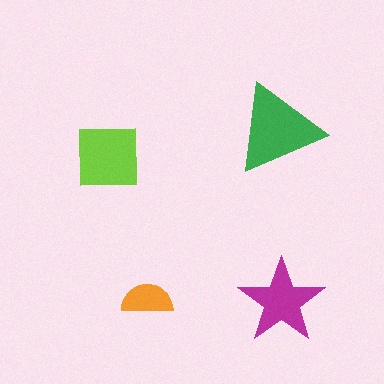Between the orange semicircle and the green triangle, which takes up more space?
The green triangle.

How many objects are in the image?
There are 4 objects in the image.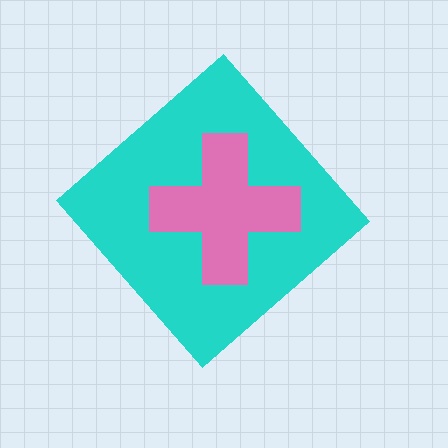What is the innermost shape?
The pink cross.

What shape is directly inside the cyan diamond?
The pink cross.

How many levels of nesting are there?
2.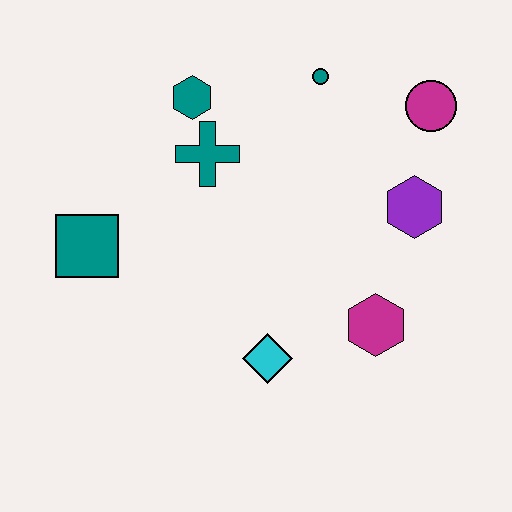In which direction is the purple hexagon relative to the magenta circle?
The purple hexagon is below the magenta circle.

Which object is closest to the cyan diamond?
The magenta hexagon is closest to the cyan diamond.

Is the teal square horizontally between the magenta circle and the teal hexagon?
No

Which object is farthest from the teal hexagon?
The magenta hexagon is farthest from the teal hexagon.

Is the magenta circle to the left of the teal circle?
No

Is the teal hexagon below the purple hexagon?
No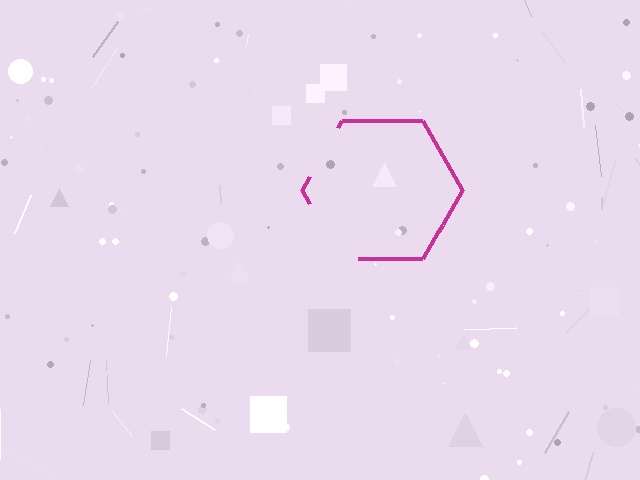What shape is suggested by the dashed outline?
The dashed outline suggests a hexagon.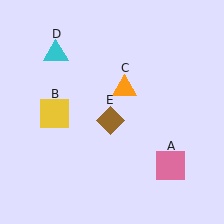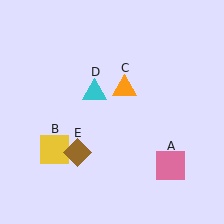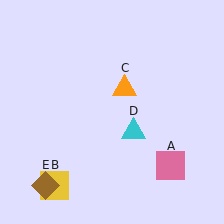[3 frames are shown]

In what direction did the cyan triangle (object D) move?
The cyan triangle (object D) moved down and to the right.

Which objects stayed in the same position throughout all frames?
Pink square (object A) and orange triangle (object C) remained stationary.